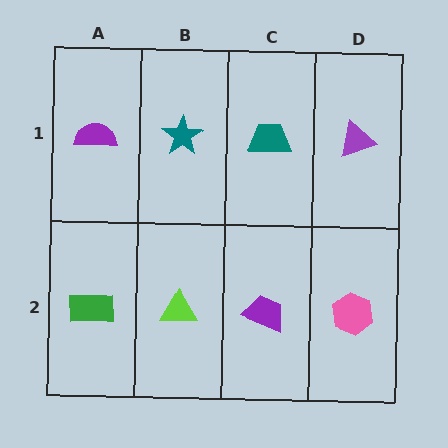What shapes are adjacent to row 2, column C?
A teal trapezoid (row 1, column C), a lime triangle (row 2, column B), a pink hexagon (row 2, column D).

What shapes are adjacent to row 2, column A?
A purple semicircle (row 1, column A), a lime triangle (row 2, column B).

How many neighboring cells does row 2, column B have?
3.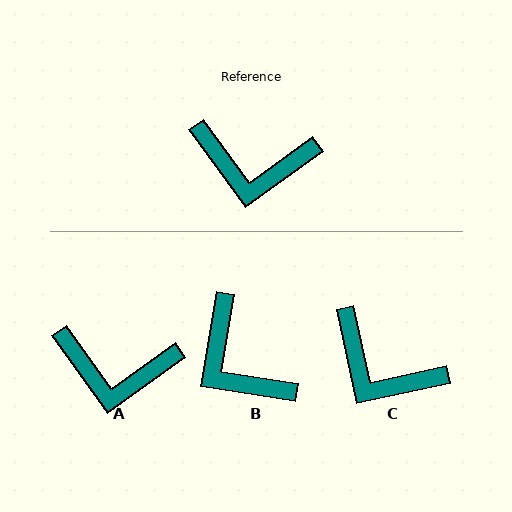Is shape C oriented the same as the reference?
No, it is off by about 24 degrees.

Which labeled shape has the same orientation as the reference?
A.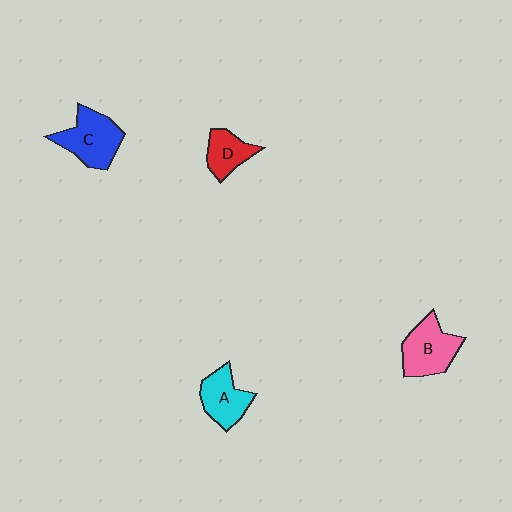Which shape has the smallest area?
Shape D (red).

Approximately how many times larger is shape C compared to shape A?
Approximately 1.3 times.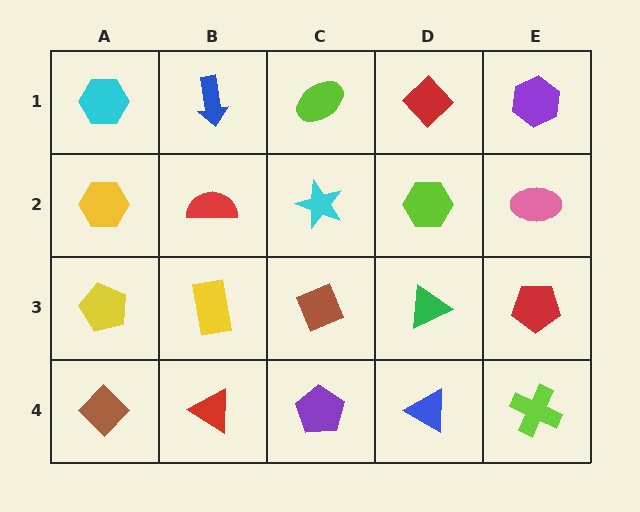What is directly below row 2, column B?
A yellow rectangle.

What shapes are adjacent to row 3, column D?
A lime hexagon (row 2, column D), a blue triangle (row 4, column D), a brown diamond (row 3, column C), a red pentagon (row 3, column E).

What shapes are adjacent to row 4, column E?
A red pentagon (row 3, column E), a blue triangle (row 4, column D).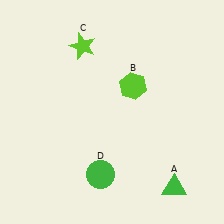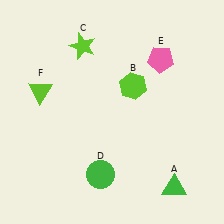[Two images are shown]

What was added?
A pink pentagon (E), a lime triangle (F) were added in Image 2.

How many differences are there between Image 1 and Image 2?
There are 2 differences between the two images.